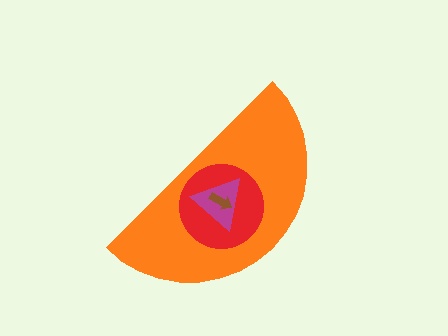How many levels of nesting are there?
4.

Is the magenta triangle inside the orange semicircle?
Yes.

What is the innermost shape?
The brown arrow.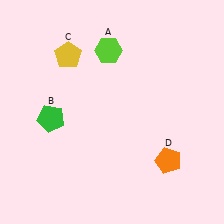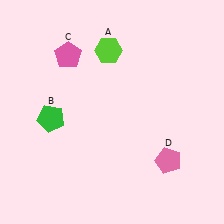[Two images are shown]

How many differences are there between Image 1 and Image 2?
There are 2 differences between the two images.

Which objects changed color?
C changed from yellow to pink. D changed from orange to pink.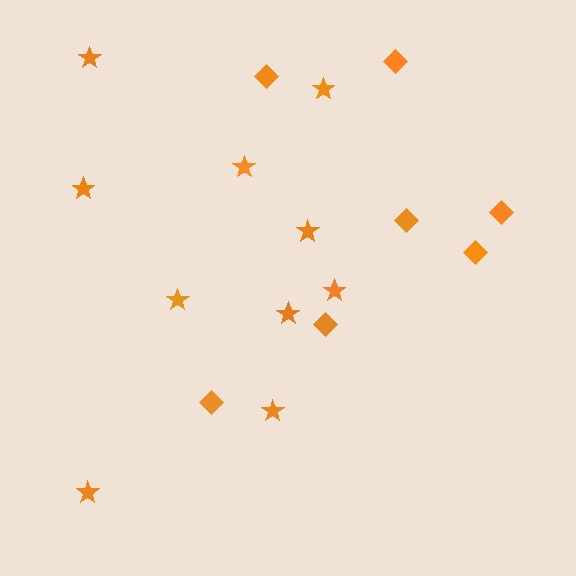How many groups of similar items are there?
There are 2 groups: one group of diamonds (7) and one group of stars (10).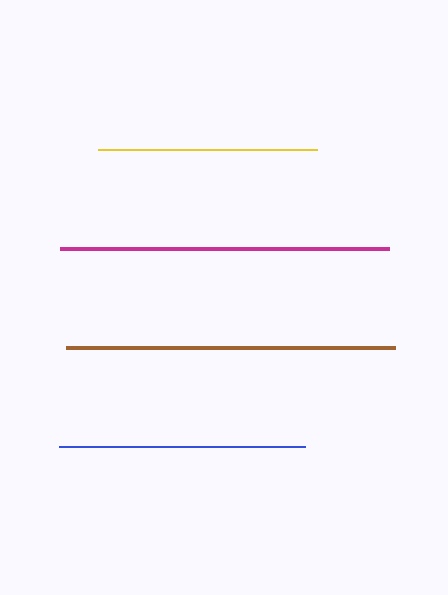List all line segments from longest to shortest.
From longest to shortest: magenta, brown, blue, yellow.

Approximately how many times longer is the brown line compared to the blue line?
The brown line is approximately 1.3 times the length of the blue line.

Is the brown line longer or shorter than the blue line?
The brown line is longer than the blue line.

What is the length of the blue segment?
The blue segment is approximately 247 pixels long.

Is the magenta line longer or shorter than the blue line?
The magenta line is longer than the blue line.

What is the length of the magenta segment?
The magenta segment is approximately 330 pixels long.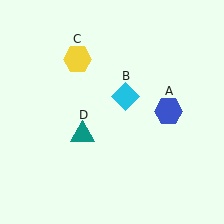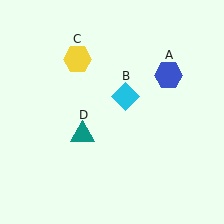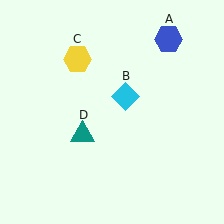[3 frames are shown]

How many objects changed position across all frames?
1 object changed position: blue hexagon (object A).